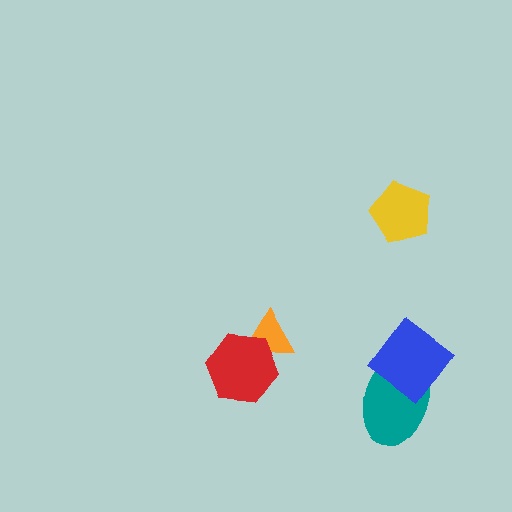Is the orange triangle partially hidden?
Yes, it is partially covered by another shape.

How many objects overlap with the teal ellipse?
1 object overlaps with the teal ellipse.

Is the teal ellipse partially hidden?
Yes, it is partially covered by another shape.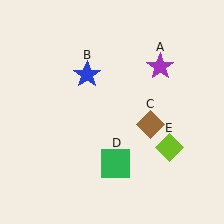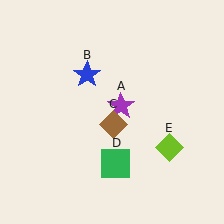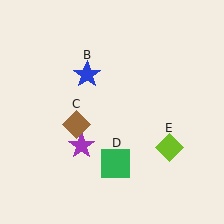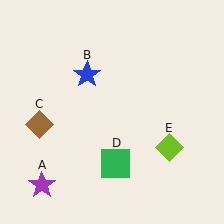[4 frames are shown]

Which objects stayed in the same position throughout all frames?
Blue star (object B) and green square (object D) and lime diamond (object E) remained stationary.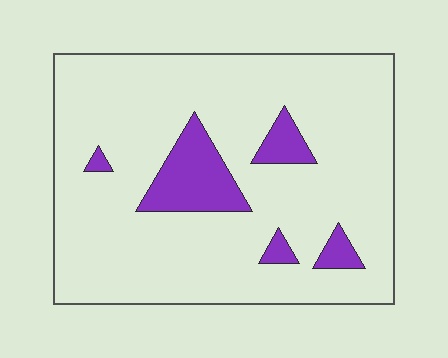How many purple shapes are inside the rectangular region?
5.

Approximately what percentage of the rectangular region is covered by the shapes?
Approximately 10%.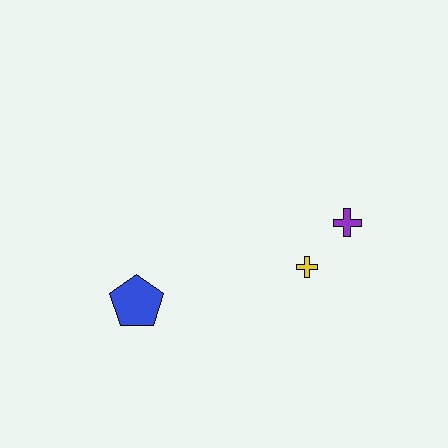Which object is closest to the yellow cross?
The purple cross is closest to the yellow cross.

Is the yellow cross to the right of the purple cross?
No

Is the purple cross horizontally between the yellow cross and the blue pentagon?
No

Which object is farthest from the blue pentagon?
The purple cross is farthest from the blue pentagon.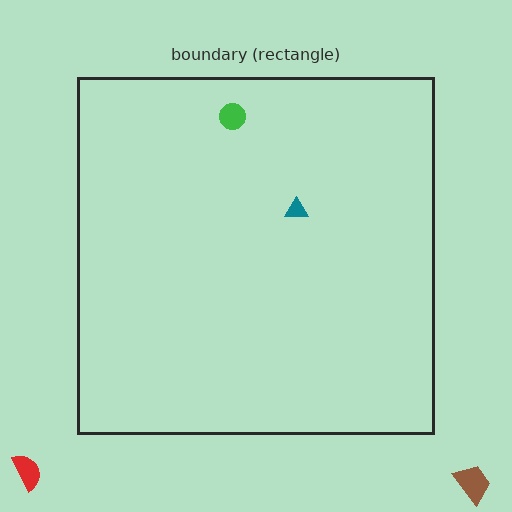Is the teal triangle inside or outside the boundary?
Inside.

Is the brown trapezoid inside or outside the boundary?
Outside.